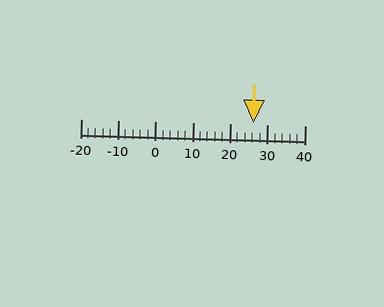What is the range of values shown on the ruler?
The ruler shows values from -20 to 40.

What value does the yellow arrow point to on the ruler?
The yellow arrow points to approximately 26.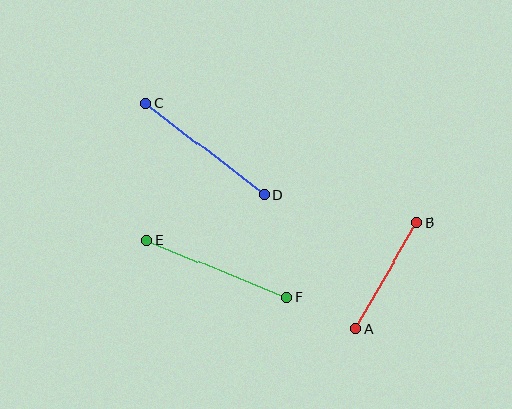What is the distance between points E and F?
The distance is approximately 151 pixels.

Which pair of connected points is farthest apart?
Points E and F are farthest apart.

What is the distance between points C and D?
The distance is approximately 150 pixels.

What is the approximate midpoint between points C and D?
The midpoint is at approximately (205, 149) pixels.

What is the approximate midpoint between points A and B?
The midpoint is at approximately (386, 275) pixels.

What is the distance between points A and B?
The distance is approximately 123 pixels.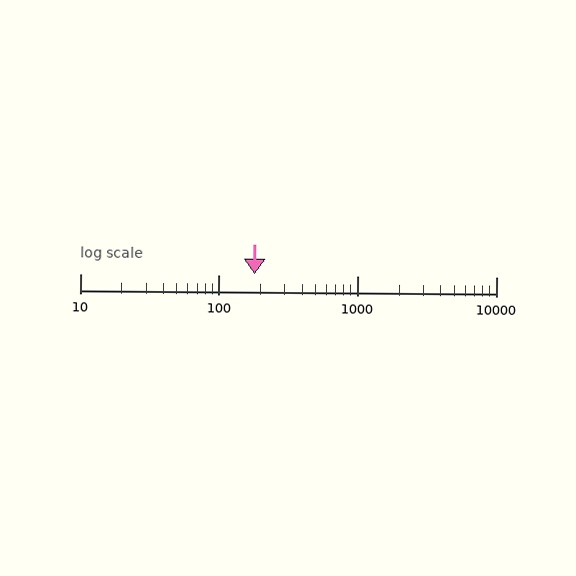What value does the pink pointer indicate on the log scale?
The pointer indicates approximately 180.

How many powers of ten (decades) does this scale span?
The scale spans 3 decades, from 10 to 10000.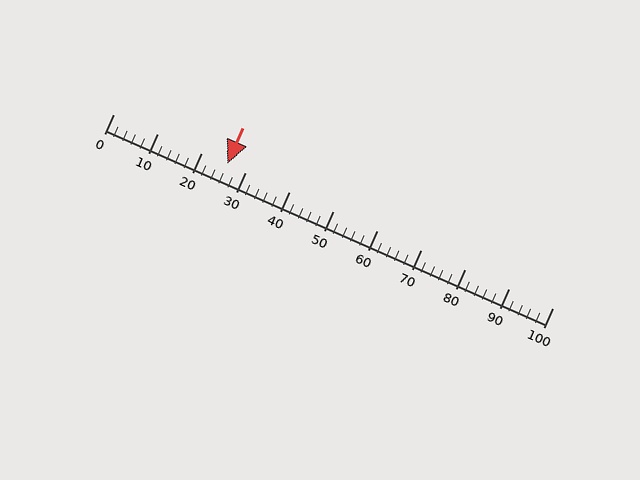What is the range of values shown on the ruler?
The ruler shows values from 0 to 100.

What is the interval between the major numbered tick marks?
The major tick marks are spaced 10 units apart.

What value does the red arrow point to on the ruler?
The red arrow points to approximately 26.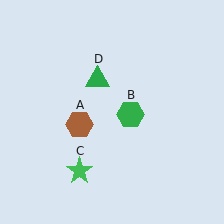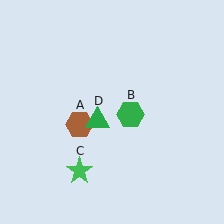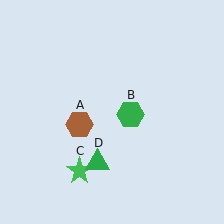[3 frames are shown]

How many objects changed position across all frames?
1 object changed position: green triangle (object D).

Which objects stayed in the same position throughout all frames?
Brown hexagon (object A) and green hexagon (object B) and green star (object C) remained stationary.